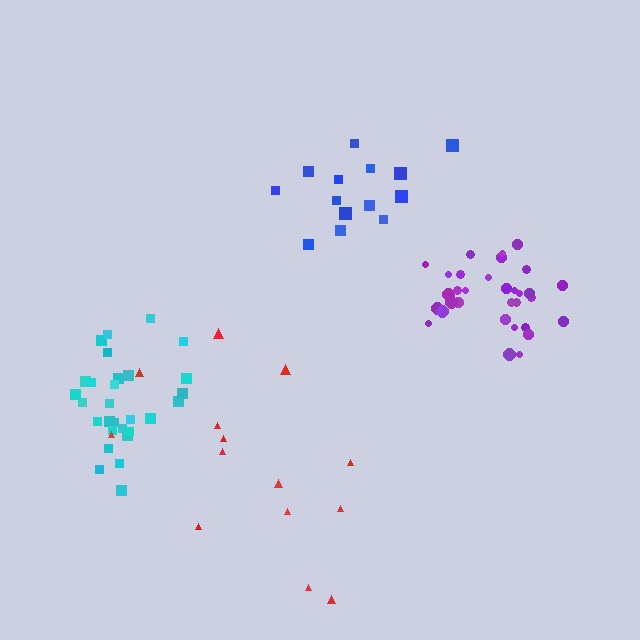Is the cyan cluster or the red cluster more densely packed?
Cyan.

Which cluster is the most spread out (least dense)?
Red.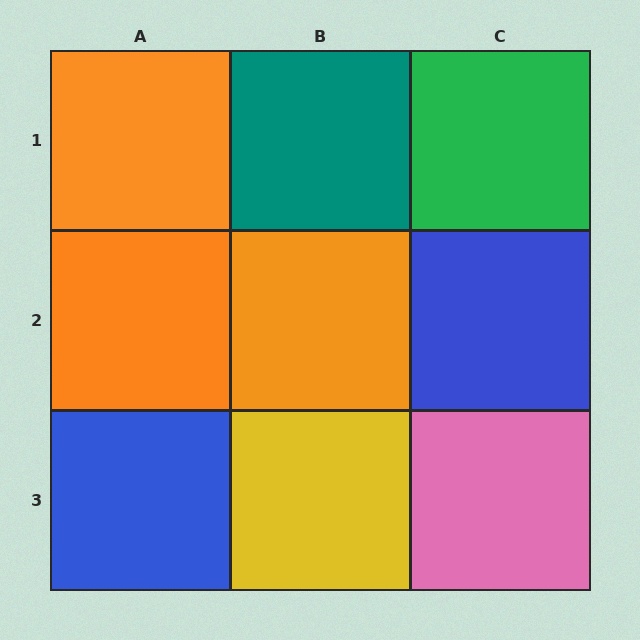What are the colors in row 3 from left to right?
Blue, yellow, pink.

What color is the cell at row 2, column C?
Blue.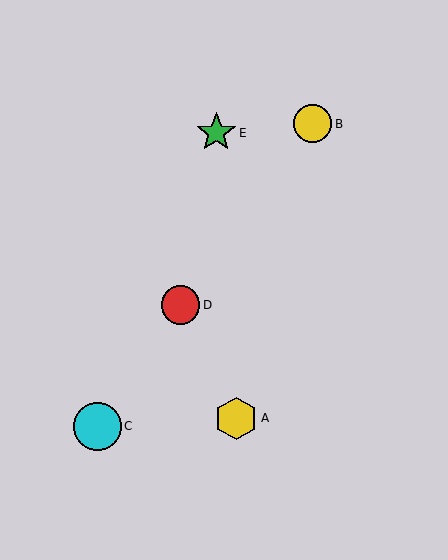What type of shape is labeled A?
Shape A is a yellow hexagon.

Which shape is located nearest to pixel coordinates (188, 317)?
The red circle (labeled D) at (181, 305) is nearest to that location.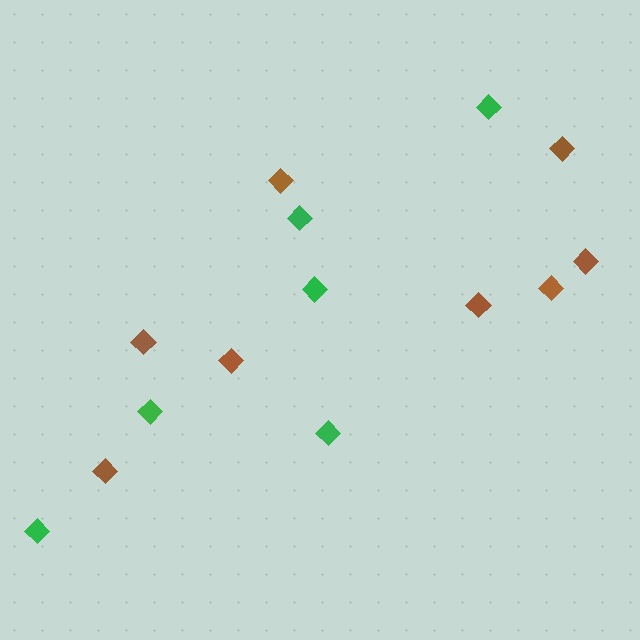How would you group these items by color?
There are 2 groups: one group of brown diamonds (8) and one group of green diamonds (6).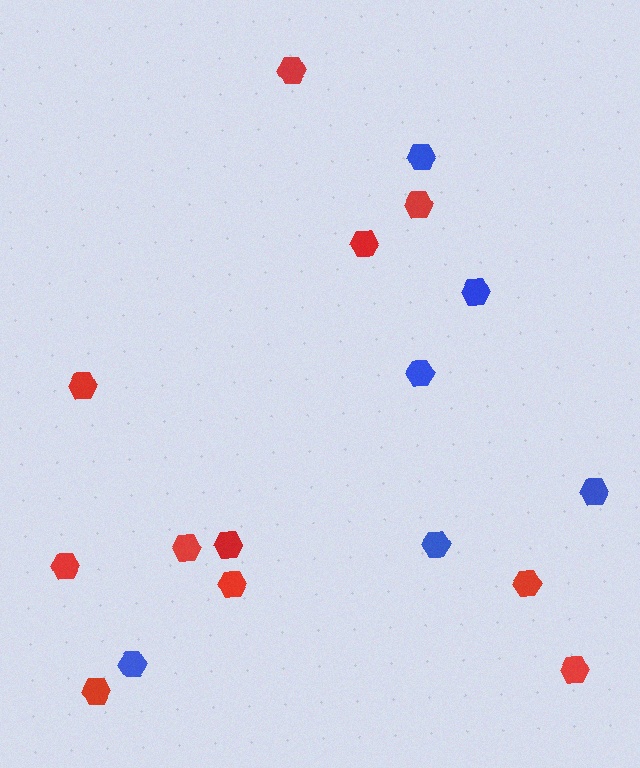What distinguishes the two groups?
There are 2 groups: one group of blue hexagons (6) and one group of red hexagons (11).